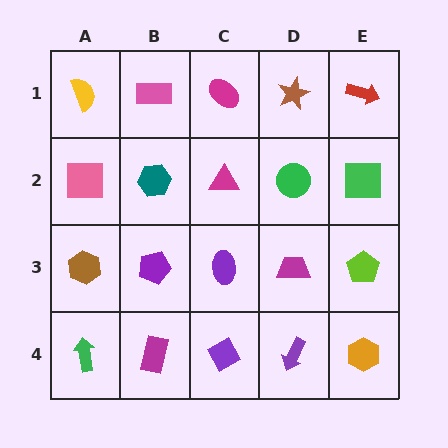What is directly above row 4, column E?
A lime pentagon.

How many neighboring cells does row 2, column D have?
4.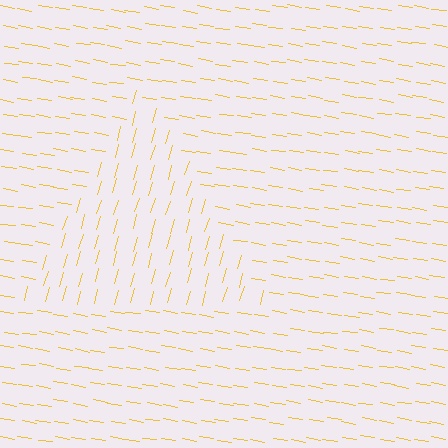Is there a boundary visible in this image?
Yes, there is a texture boundary formed by a change in line orientation.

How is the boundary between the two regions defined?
The boundary is defined purely by a change in line orientation (approximately 83 degrees difference). All lines are the same color and thickness.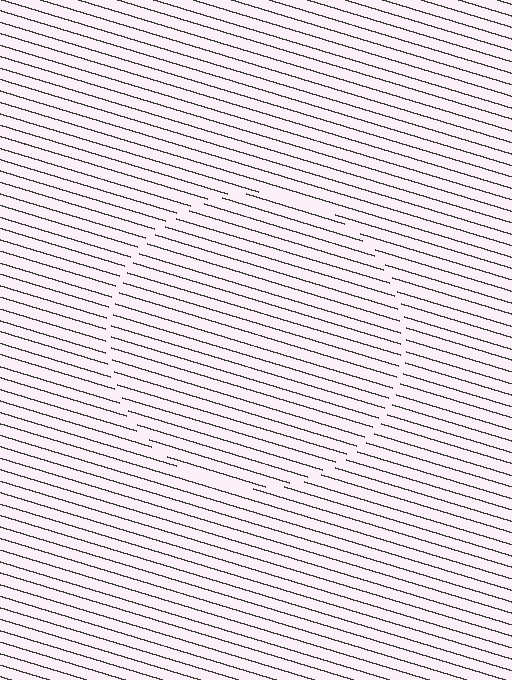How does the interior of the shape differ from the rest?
The interior of the shape contains the same grating, shifted by half a period — the contour is defined by the phase discontinuity where line-ends from the inner and outer gratings abut.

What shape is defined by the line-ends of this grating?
An illusory circle. The interior of the shape contains the same grating, shifted by half a period — the contour is defined by the phase discontinuity where line-ends from the inner and outer gratings abut.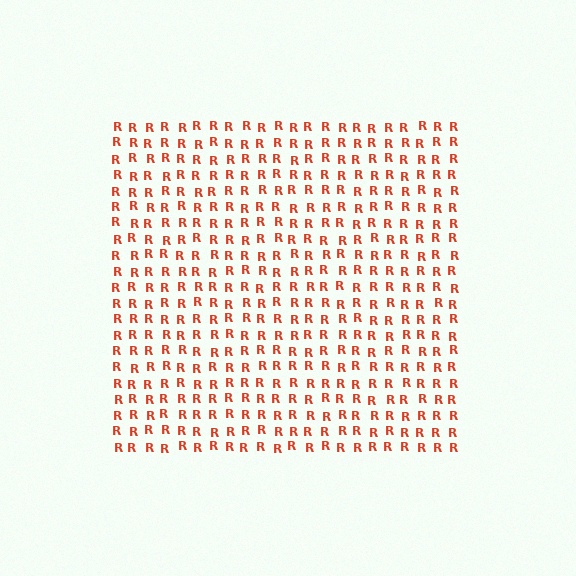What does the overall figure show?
The overall figure shows a square.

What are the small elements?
The small elements are letter R's.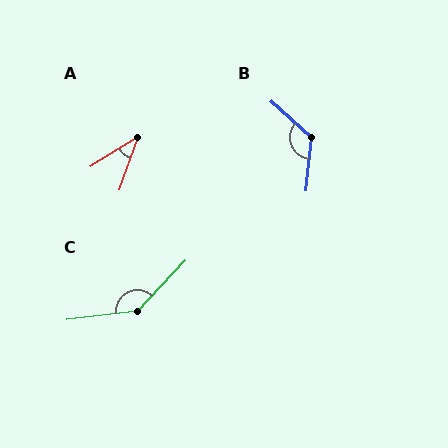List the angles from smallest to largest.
A (39°), B (126°), C (141°).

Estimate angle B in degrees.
Approximately 126 degrees.